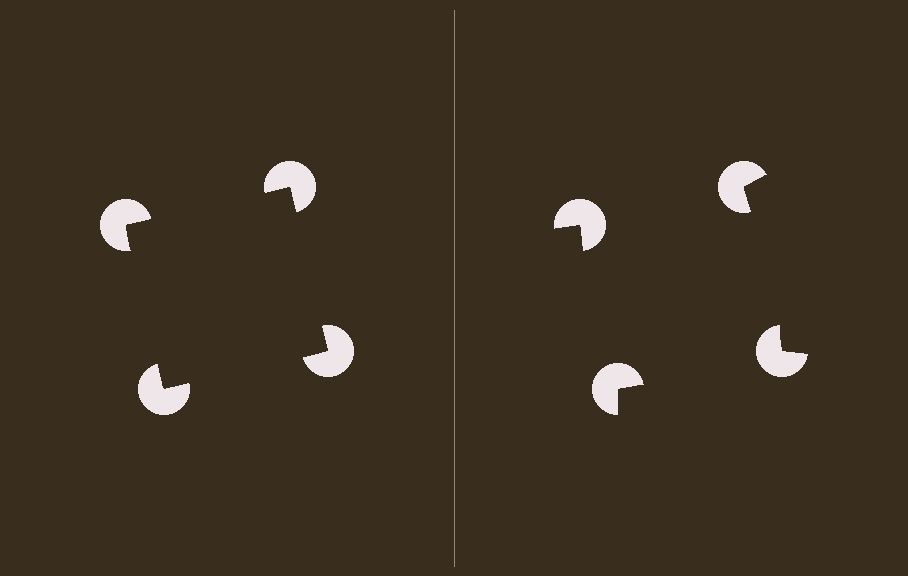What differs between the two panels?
The pac-man discs are positioned identically on both sides; only the wedge orientations differ. On the left they align to a square; on the right they are misaligned.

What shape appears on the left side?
An illusory square.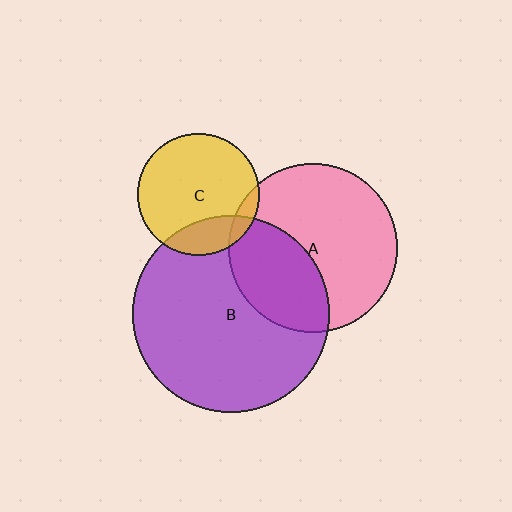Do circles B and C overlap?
Yes.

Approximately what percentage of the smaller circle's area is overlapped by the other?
Approximately 20%.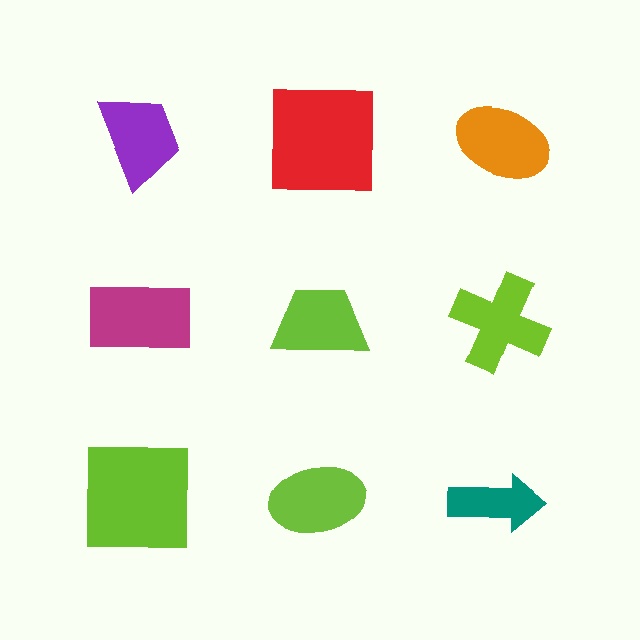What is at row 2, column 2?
A lime trapezoid.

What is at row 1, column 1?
A purple trapezoid.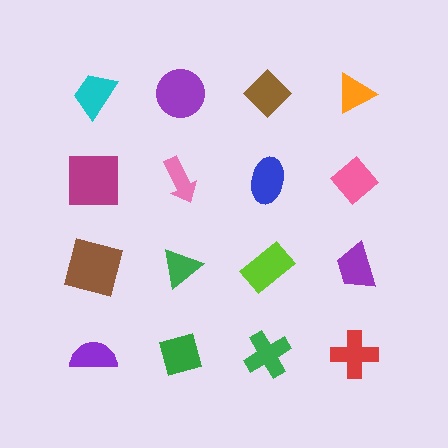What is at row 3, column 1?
A brown square.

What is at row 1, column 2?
A purple circle.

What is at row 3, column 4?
A purple trapezoid.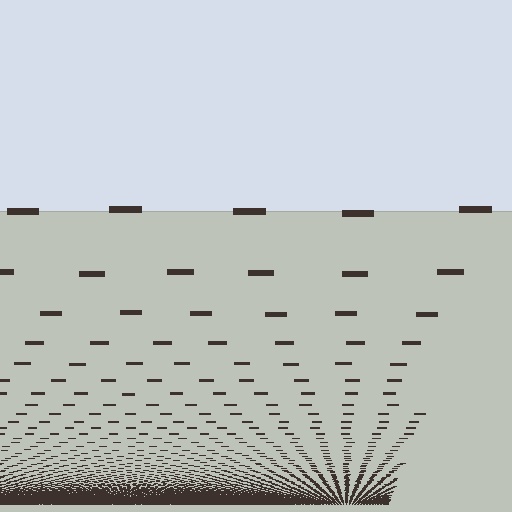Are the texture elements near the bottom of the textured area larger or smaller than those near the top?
Smaller. The gradient is inverted — elements near the bottom are smaller and denser.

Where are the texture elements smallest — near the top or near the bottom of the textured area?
Near the bottom.